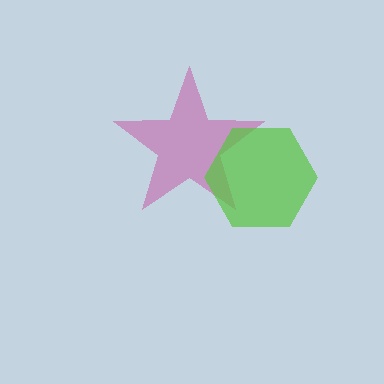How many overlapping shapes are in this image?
There are 2 overlapping shapes in the image.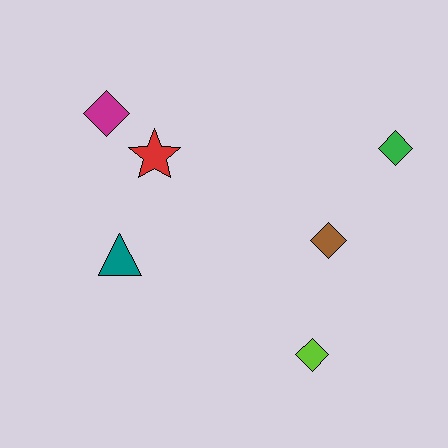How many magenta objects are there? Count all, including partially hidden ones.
There is 1 magenta object.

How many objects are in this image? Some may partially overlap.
There are 6 objects.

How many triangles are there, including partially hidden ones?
There is 1 triangle.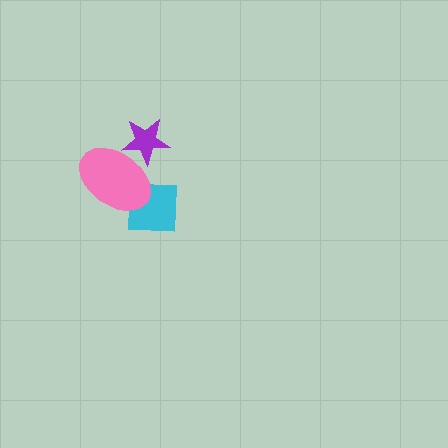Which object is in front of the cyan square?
The pink ellipse is in front of the cyan square.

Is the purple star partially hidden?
Yes, it is partially covered by another shape.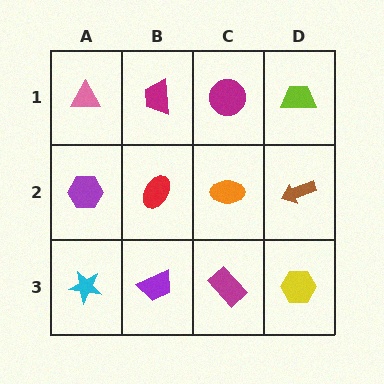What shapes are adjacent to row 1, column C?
An orange ellipse (row 2, column C), a magenta trapezoid (row 1, column B), a lime trapezoid (row 1, column D).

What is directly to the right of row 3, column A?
A purple trapezoid.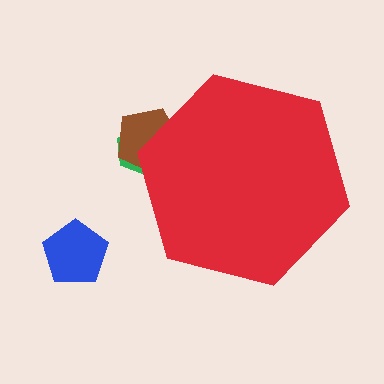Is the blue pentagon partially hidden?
No, the blue pentagon is fully visible.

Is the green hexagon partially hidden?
Yes, the green hexagon is partially hidden behind the red hexagon.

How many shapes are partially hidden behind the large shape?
2 shapes are partially hidden.